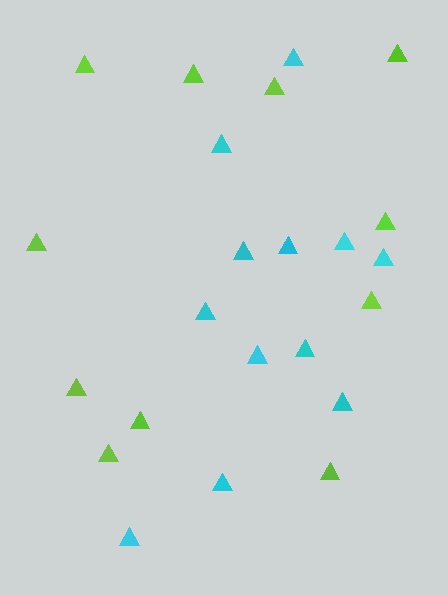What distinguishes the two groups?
There are 2 groups: one group of lime triangles (11) and one group of cyan triangles (12).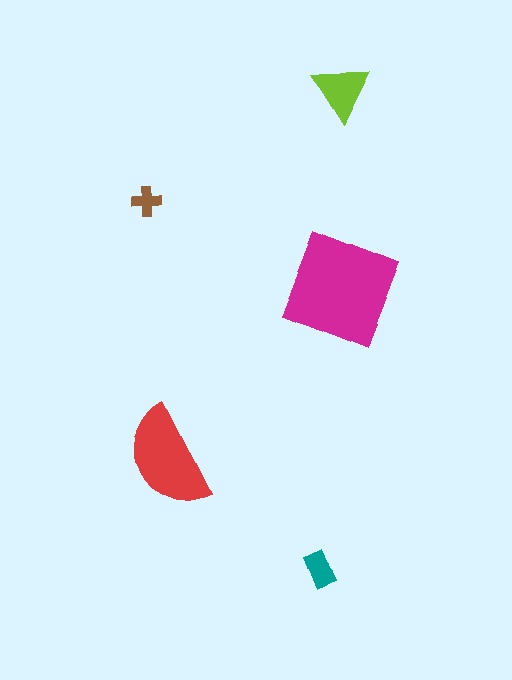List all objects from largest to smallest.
The magenta square, the red semicircle, the lime triangle, the teal rectangle, the brown cross.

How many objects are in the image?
There are 5 objects in the image.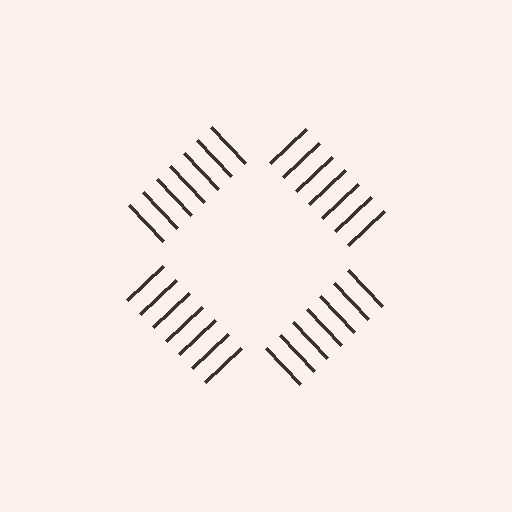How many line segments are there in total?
28 — 7 along each of the 4 edges.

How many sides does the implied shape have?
4 sides — the line-ends trace a square.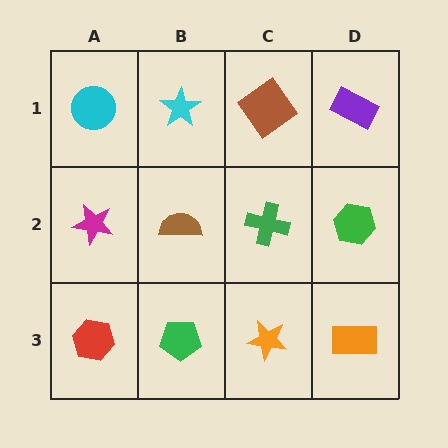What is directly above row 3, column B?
A brown semicircle.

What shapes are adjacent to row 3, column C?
A green cross (row 2, column C), a green pentagon (row 3, column B), an orange rectangle (row 3, column D).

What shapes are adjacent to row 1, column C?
A green cross (row 2, column C), a cyan star (row 1, column B), a purple rectangle (row 1, column D).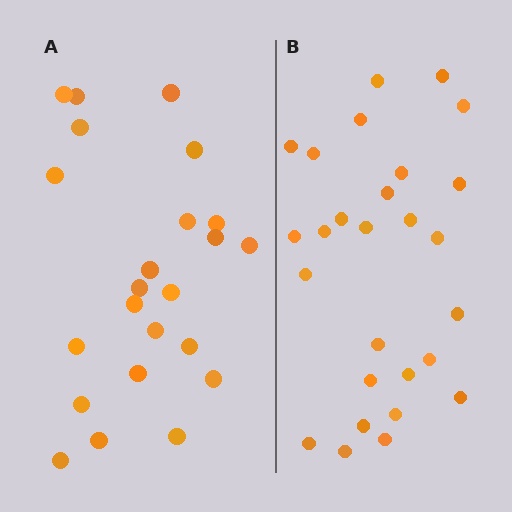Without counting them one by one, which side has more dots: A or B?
Region B (the right region) has more dots.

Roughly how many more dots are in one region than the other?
Region B has about 4 more dots than region A.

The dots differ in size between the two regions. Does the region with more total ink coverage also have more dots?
No. Region A has more total ink coverage because its dots are larger, but region B actually contains more individual dots. Total area can be misleading — the number of items is what matters here.